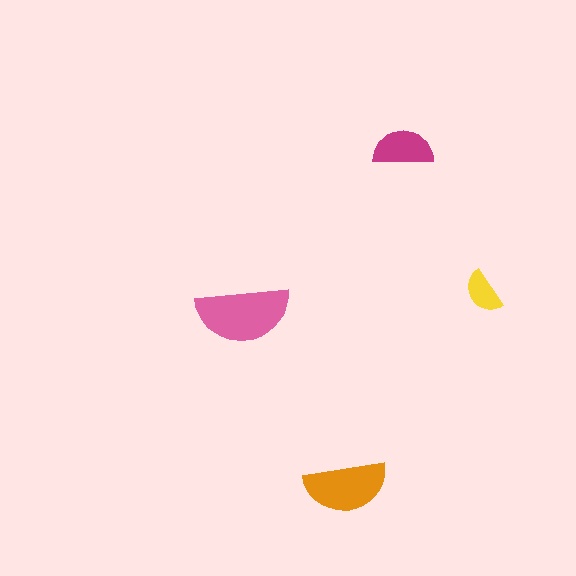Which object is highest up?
The magenta semicircle is topmost.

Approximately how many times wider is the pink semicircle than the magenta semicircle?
About 1.5 times wider.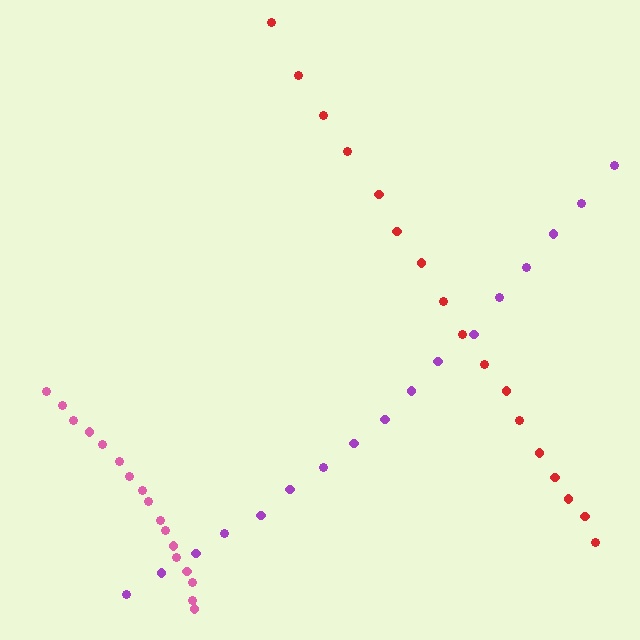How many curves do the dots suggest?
There are 3 distinct paths.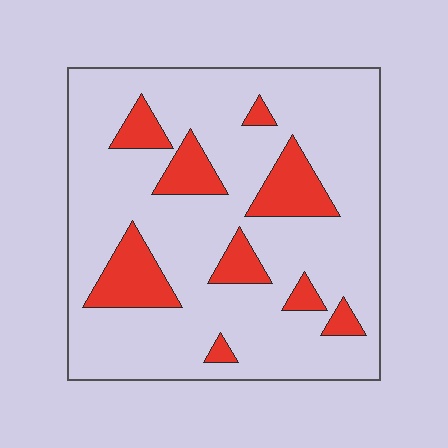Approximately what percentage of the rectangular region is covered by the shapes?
Approximately 20%.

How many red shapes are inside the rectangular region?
9.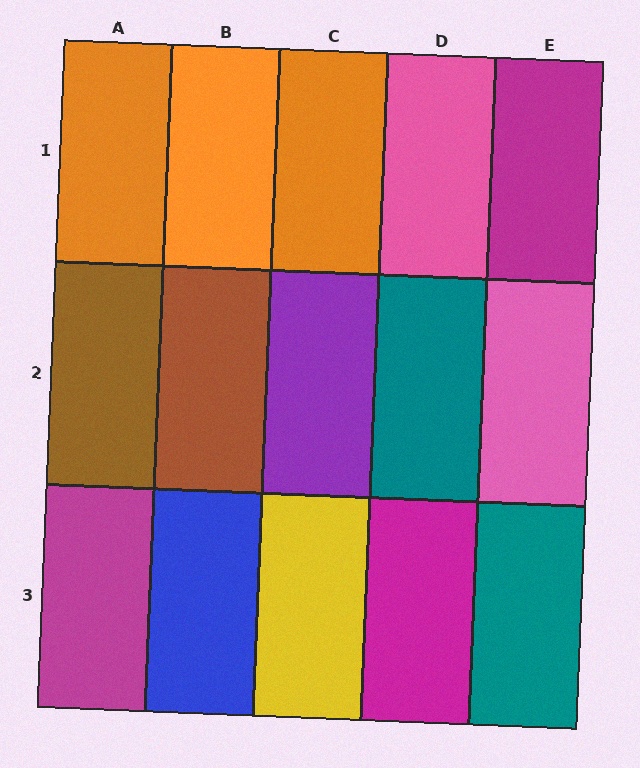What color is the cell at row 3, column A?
Magenta.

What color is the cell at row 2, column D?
Teal.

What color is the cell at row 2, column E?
Pink.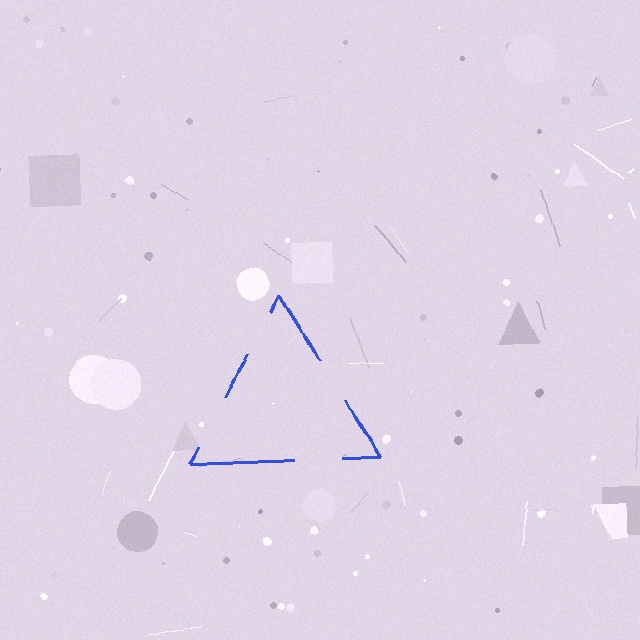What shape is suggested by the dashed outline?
The dashed outline suggests a triangle.